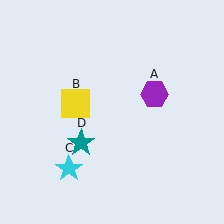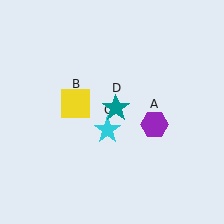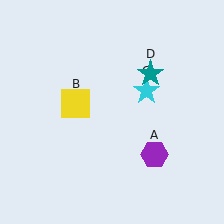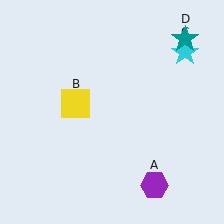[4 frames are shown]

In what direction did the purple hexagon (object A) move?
The purple hexagon (object A) moved down.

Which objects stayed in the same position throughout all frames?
Yellow square (object B) remained stationary.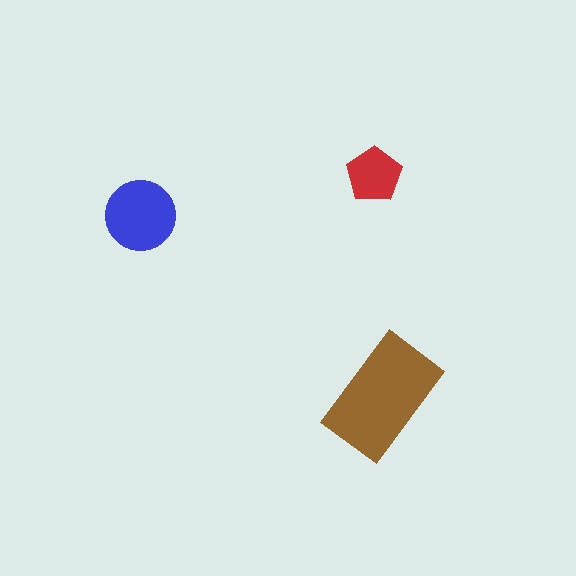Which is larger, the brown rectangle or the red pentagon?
The brown rectangle.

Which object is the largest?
The brown rectangle.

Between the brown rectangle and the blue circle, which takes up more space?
The brown rectangle.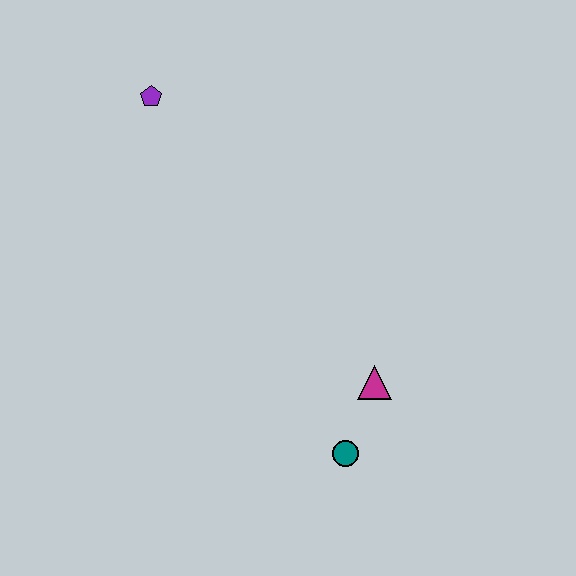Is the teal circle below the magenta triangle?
Yes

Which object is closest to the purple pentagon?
The magenta triangle is closest to the purple pentagon.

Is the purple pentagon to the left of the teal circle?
Yes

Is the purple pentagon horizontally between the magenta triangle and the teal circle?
No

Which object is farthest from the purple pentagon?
The teal circle is farthest from the purple pentagon.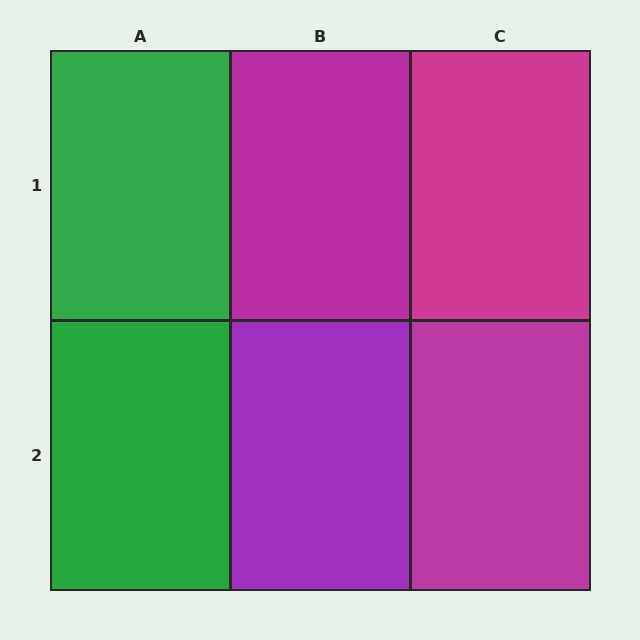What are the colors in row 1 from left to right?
Green, magenta, magenta.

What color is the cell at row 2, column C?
Magenta.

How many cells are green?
2 cells are green.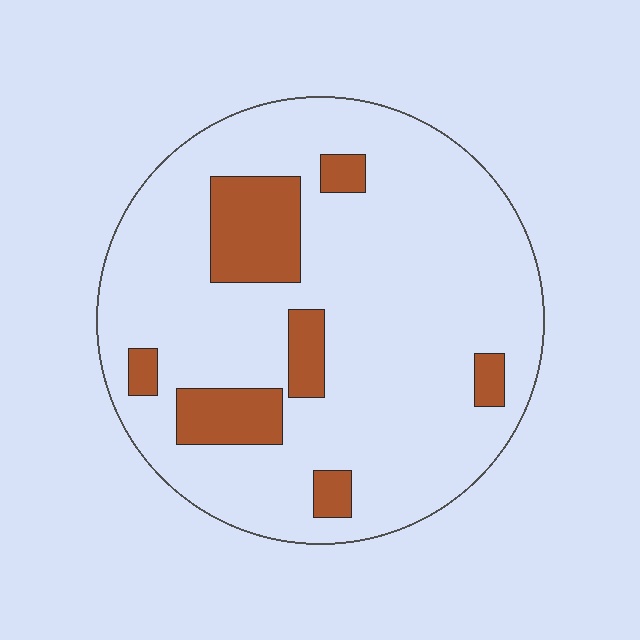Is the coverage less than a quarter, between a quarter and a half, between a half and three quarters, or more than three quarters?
Less than a quarter.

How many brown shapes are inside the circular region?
7.